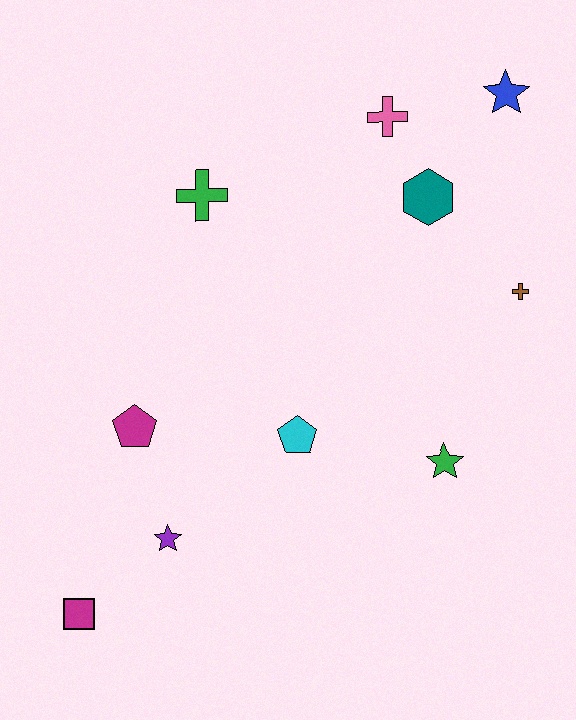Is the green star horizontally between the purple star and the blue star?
Yes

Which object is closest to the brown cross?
The teal hexagon is closest to the brown cross.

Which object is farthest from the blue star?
The magenta square is farthest from the blue star.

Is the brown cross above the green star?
Yes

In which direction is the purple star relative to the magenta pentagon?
The purple star is below the magenta pentagon.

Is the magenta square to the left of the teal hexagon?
Yes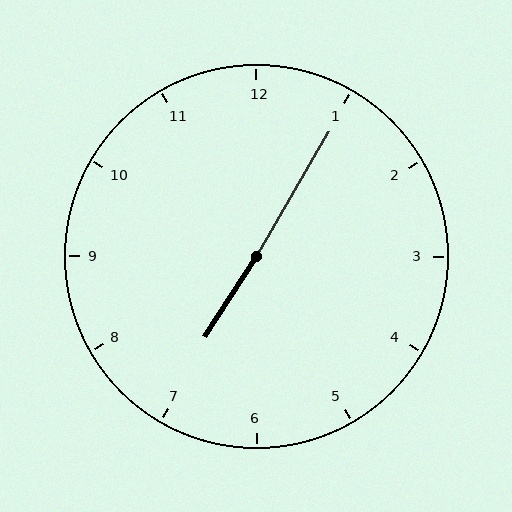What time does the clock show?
7:05.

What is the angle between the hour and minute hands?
Approximately 178 degrees.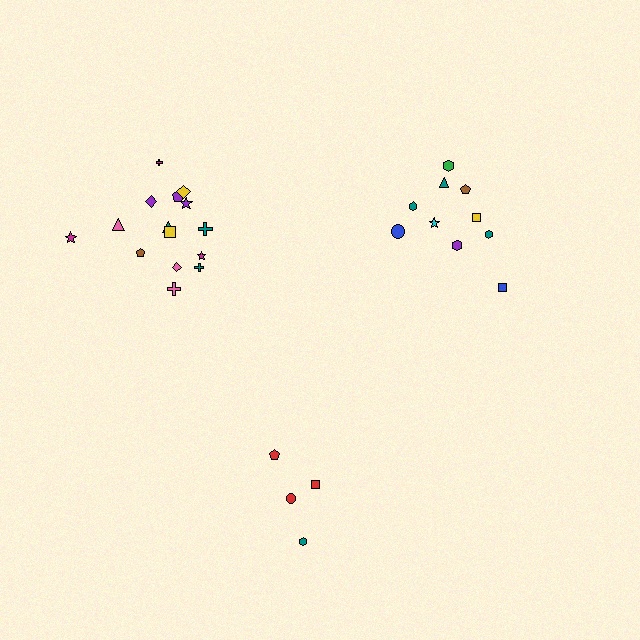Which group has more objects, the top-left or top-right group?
The top-left group.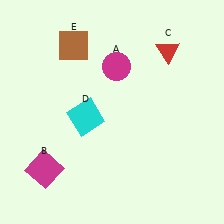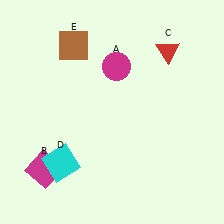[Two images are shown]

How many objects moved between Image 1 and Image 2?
1 object moved between the two images.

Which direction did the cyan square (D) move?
The cyan square (D) moved down.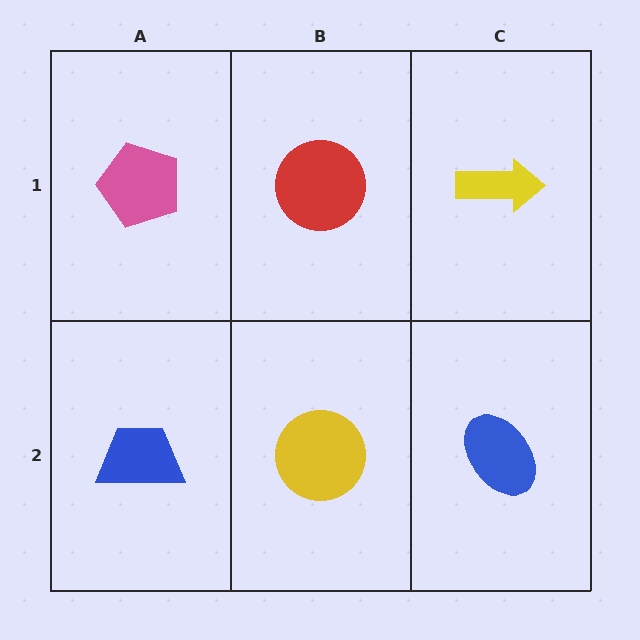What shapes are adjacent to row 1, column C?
A blue ellipse (row 2, column C), a red circle (row 1, column B).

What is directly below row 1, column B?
A yellow circle.